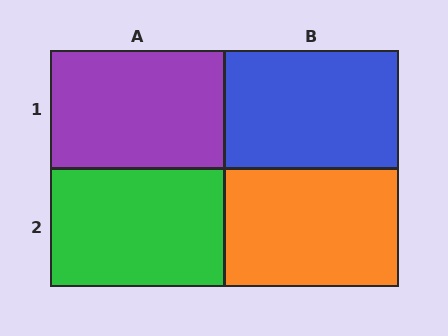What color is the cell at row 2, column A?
Green.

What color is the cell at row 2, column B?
Orange.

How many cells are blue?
1 cell is blue.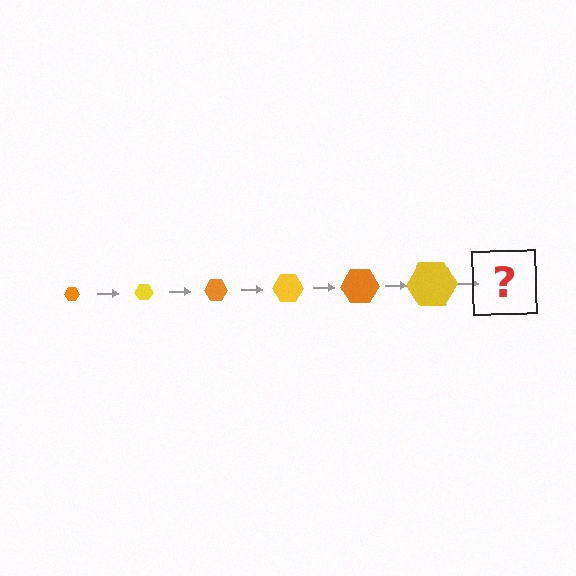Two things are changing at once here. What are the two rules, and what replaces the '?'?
The two rules are that the hexagon grows larger each step and the color cycles through orange and yellow. The '?' should be an orange hexagon, larger than the previous one.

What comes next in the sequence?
The next element should be an orange hexagon, larger than the previous one.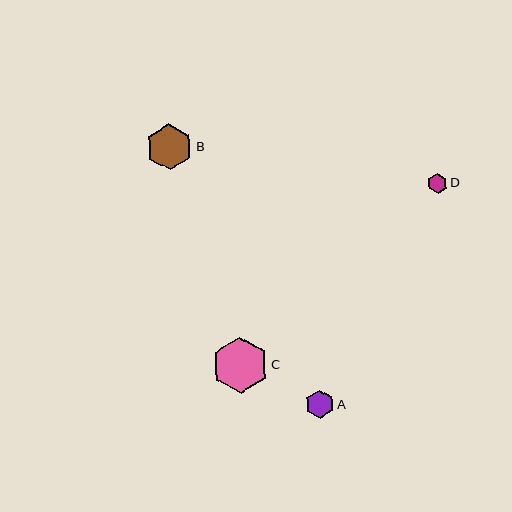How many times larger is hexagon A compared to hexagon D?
Hexagon A is approximately 1.4 times the size of hexagon D.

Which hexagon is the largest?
Hexagon C is the largest with a size of approximately 56 pixels.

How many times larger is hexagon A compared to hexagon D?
Hexagon A is approximately 1.4 times the size of hexagon D.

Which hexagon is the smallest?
Hexagon D is the smallest with a size of approximately 20 pixels.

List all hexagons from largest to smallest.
From largest to smallest: C, B, A, D.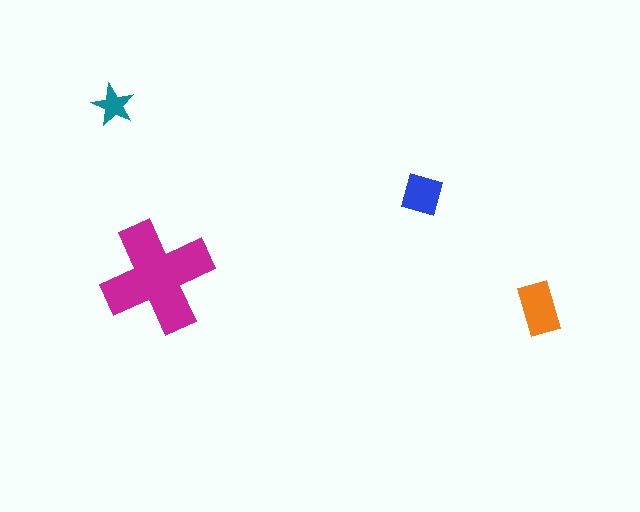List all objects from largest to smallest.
The magenta cross, the orange rectangle, the blue square, the teal star.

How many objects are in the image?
There are 4 objects in the image.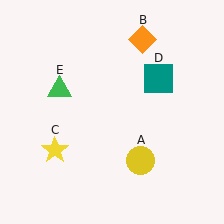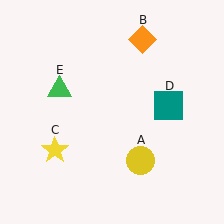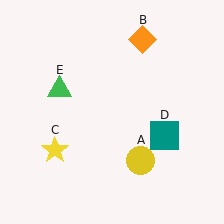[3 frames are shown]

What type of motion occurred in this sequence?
The teal square (object D) rotated clockwise around the center of the scene.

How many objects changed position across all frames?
1 object changed position: teal square (object D).